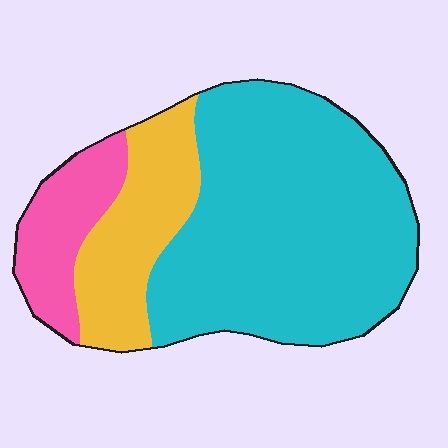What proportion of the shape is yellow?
Yellow takes up about one fifth (1/5) of the shape.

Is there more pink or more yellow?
Yellow.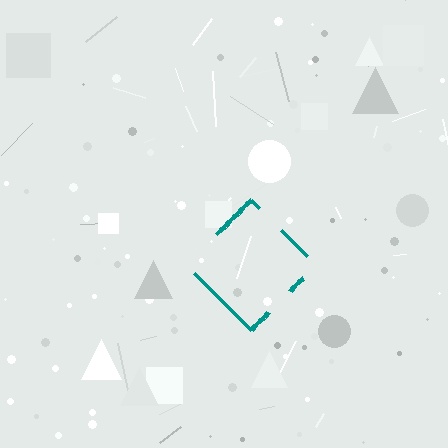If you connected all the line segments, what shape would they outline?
They would outline a diamond.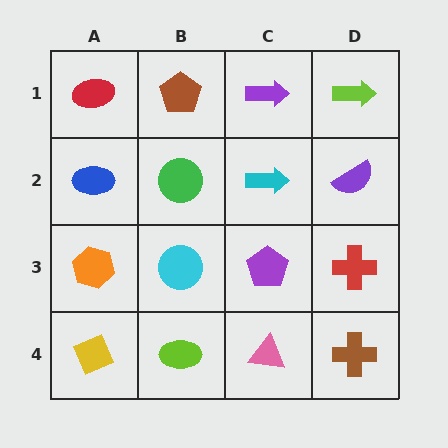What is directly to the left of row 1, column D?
A purple arrow.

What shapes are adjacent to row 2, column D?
A lime arrow (row 1, column D), a red cross (row 3, column D), a cyan arrow (row 2, column C).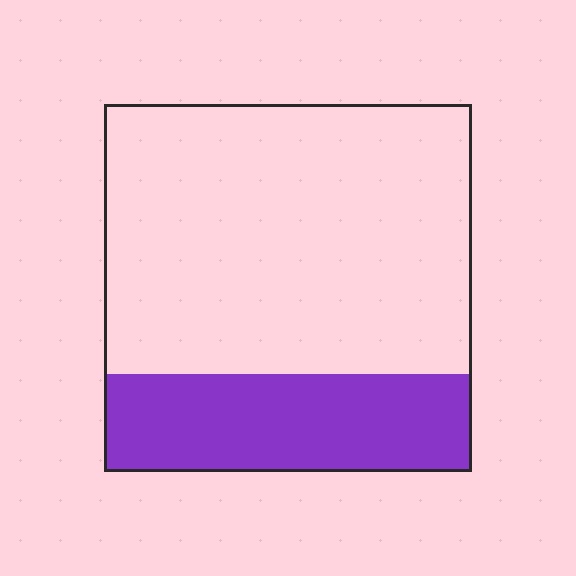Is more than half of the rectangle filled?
No.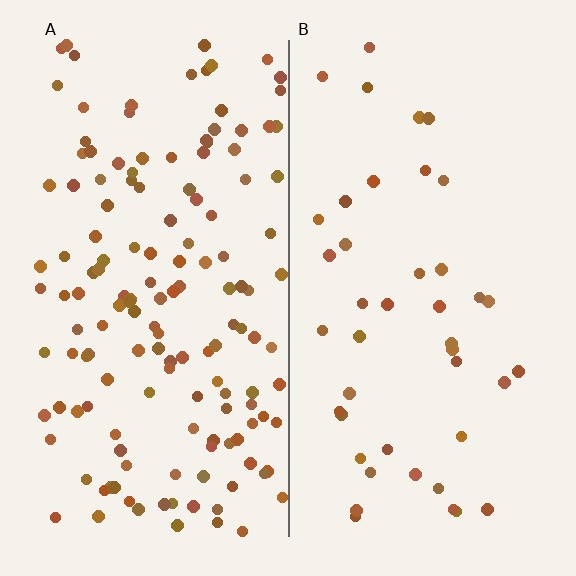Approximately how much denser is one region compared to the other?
Approximately 3.4× — region A over region B.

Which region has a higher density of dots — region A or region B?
A (the left).